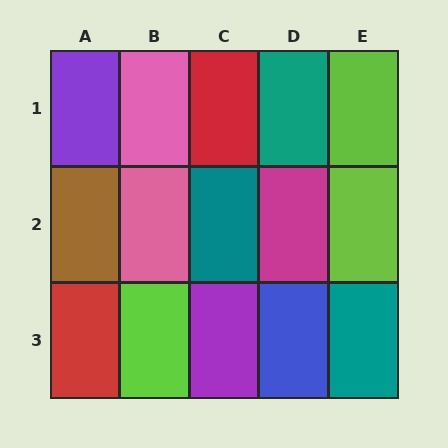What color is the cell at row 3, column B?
Lime.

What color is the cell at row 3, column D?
Blue.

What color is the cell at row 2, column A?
Brown.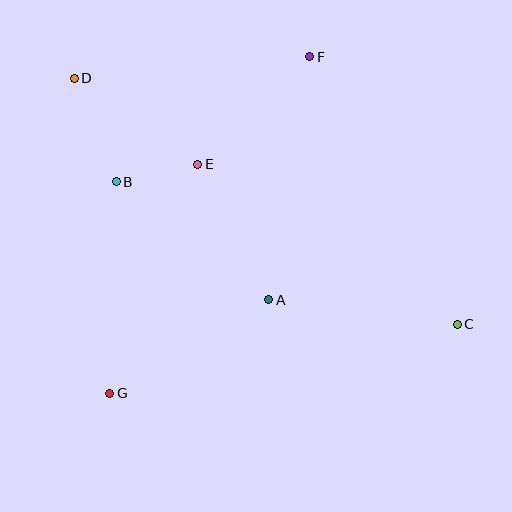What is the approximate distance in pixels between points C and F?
The distance between C and F is approximately 305 pixels.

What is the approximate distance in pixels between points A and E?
The distance between A and E is approximately 153 pixels.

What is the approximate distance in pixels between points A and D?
The distance between A and D is approximately 294 pixels.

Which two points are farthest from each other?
Points C and D are farthest from each other.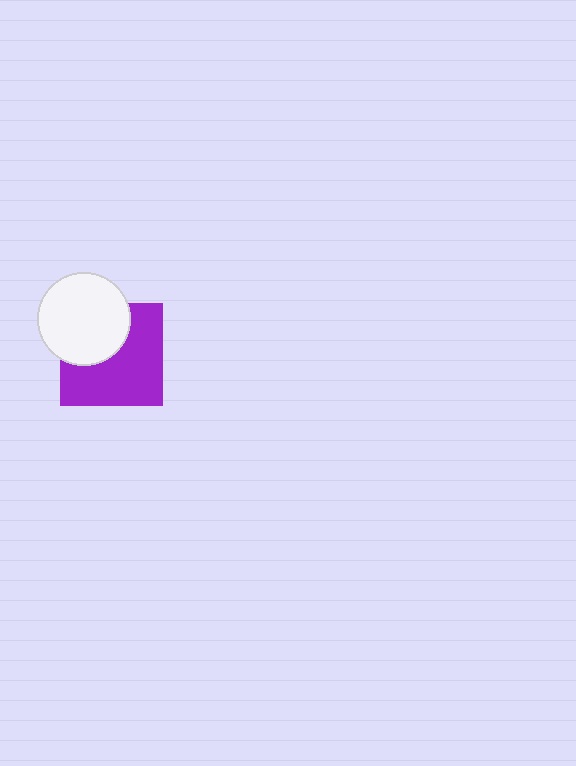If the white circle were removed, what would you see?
You would see the complete purple square.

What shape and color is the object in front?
The object in front is a white circle.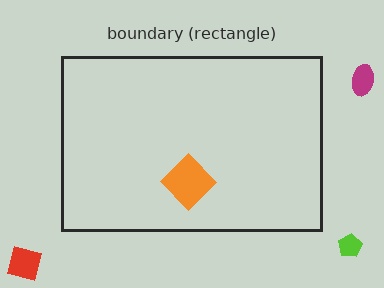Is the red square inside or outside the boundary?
Outside.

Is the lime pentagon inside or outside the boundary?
Outside.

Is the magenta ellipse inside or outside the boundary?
Outside.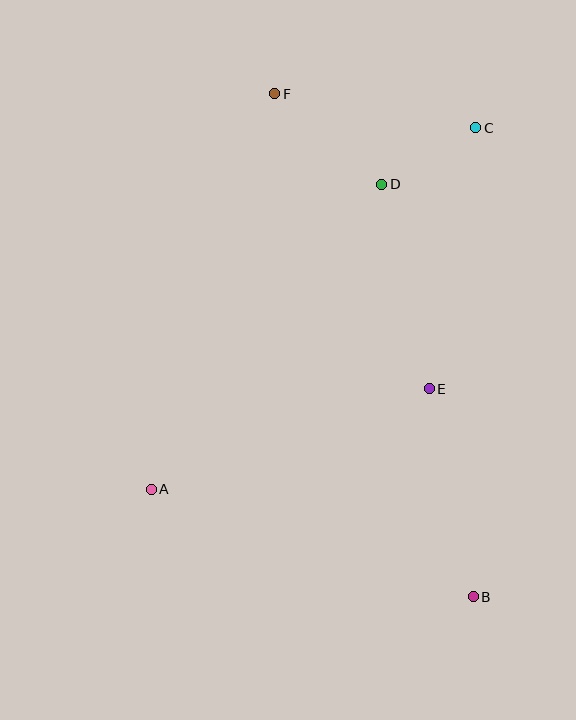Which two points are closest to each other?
Points C and D are closest to each other.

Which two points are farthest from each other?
Points B and F are farthest from each other.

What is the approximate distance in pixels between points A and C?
The distance between A and C is approximately 486 pixels.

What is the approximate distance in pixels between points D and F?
The distance between D and F is approximately 140 pixels.